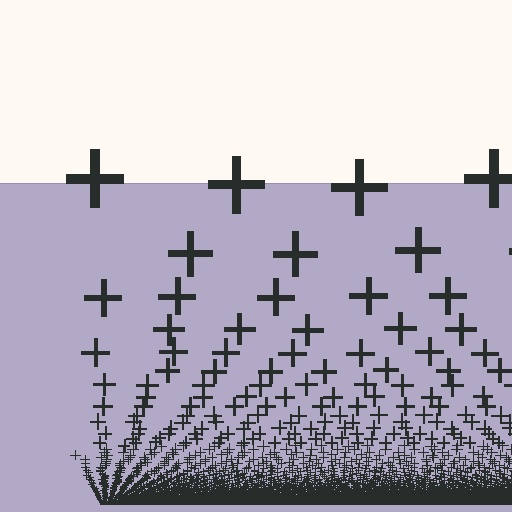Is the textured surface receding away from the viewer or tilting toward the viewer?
The surface appears to tilt toward the viewer. Texture elements get larger and sparser toward the top.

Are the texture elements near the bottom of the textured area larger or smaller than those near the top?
Smaller. The gradient is inverted — elements near the bottom are smaller and denser.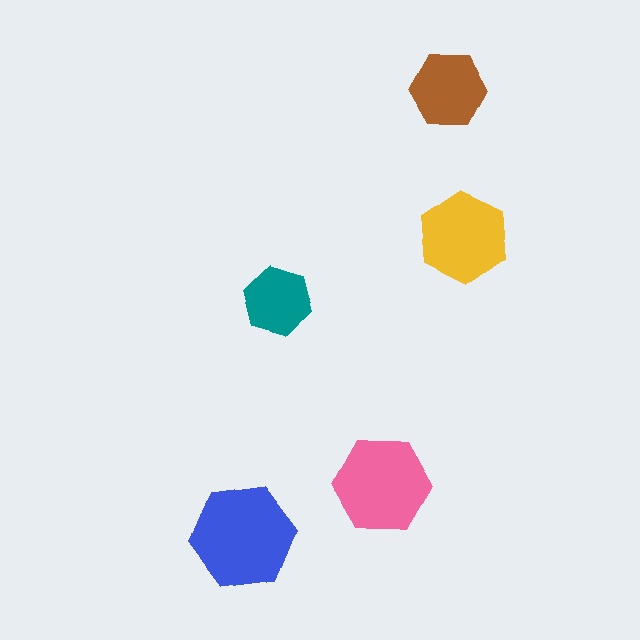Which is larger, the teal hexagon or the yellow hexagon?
The yellow one.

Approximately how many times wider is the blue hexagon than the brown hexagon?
About 1.5 times wider.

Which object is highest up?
The brown hexagon is topmost.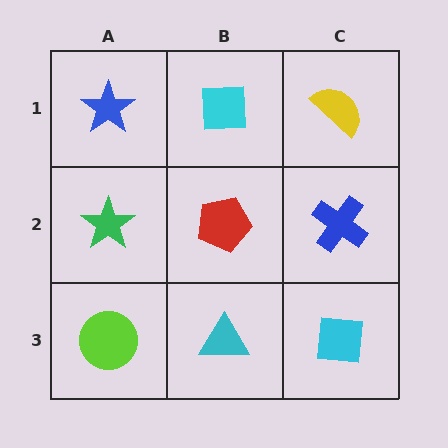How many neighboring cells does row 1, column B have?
3.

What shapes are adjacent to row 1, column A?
A green star (row 2, column A), a cyan square (row 1, column B).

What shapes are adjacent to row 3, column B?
A red pentagon (row 2, column B), a lime circle (row 3, column A), a cyan square (row 3, column C).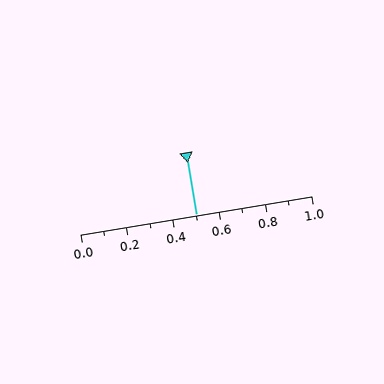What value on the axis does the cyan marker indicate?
The marker indicates approximately 0.5.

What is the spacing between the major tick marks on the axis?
The major ticks are spaced 0.2 apart.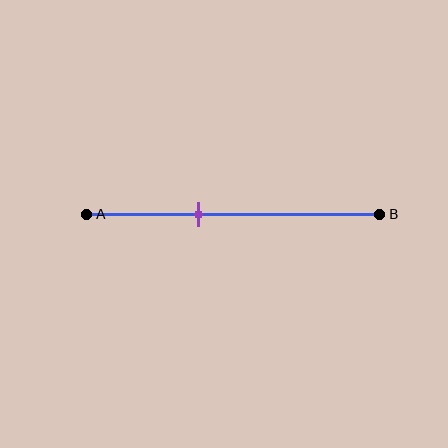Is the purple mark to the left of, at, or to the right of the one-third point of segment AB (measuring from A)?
The purple mark is to the right of the one-third point of segment AB.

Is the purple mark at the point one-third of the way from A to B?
No, the mark is at about 40% from A, not at the 33% one-third point.